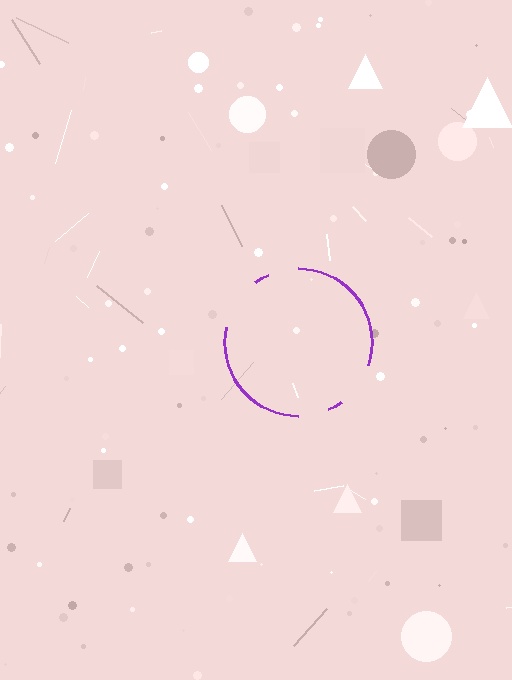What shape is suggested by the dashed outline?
The dashed outline suggests a circle.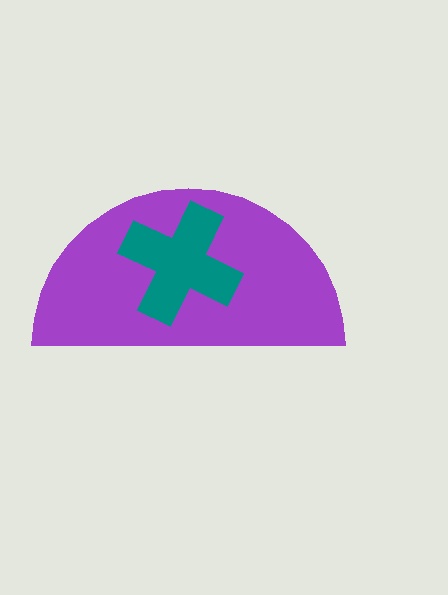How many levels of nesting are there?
2.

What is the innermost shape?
The teal cross.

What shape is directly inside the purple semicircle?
The teal cross.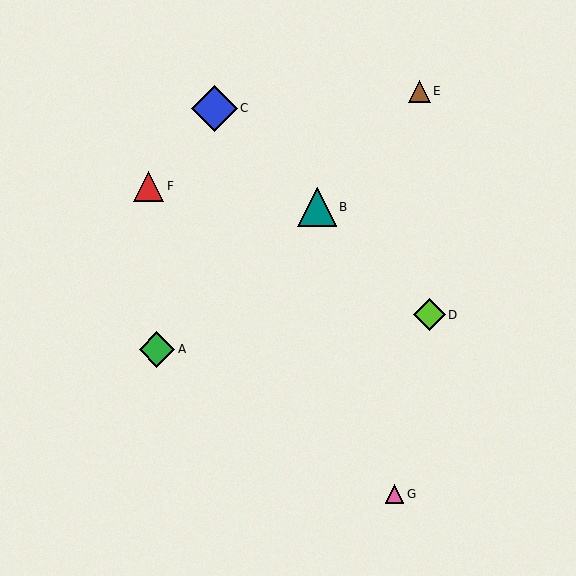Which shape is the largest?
The blue diamond (labeled C) is the largest.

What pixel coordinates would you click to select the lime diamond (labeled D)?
Click at (429, 315) to select the lime diamond D.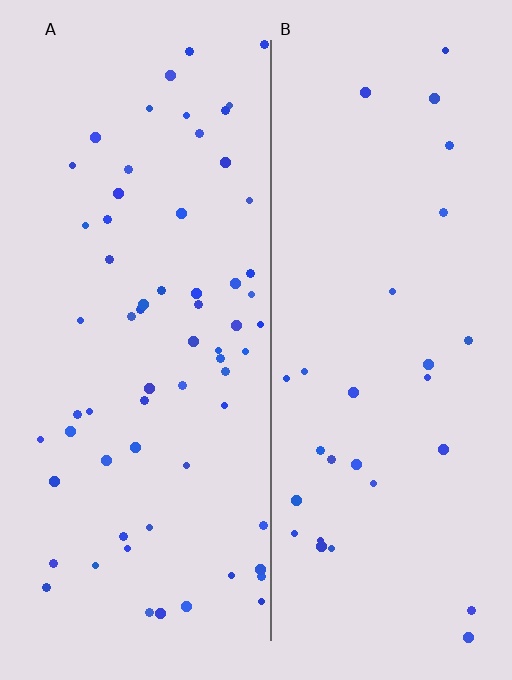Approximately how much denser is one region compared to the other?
Approximately 2.2× — region A over region B.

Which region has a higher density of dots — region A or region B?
A (the left).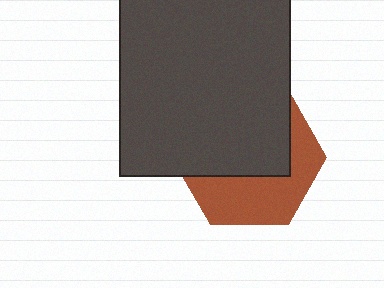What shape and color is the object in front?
The object in front is a dark gray rectangle.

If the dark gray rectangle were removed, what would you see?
You would see the complete brown hexagon.